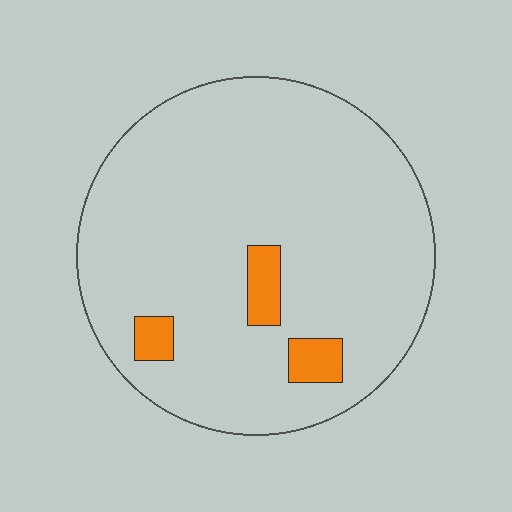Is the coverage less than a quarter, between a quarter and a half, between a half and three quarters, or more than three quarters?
Less than a quarter.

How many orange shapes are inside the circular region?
3.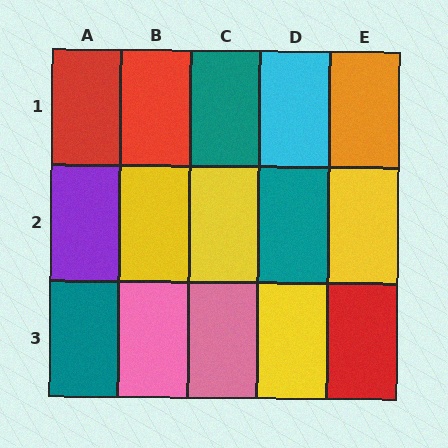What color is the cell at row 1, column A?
Red.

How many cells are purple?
1 cell is purple.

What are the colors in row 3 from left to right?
Teal, pink, pink, yellow, red.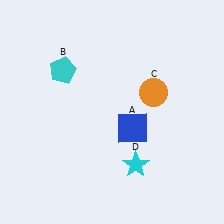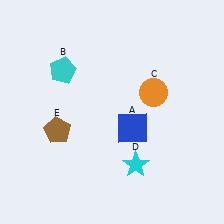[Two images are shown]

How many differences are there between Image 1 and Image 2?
There is 1 difference between the two images.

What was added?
A brown pentagon (E) was added in Image 2.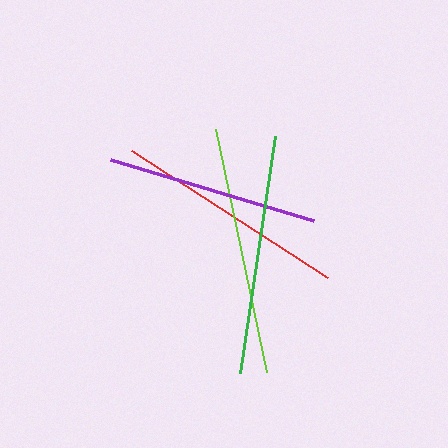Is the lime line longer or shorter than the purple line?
The lime line is longer than the purple line.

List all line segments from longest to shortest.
From longest to shortest: lime, green, red, purple.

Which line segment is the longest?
The lime line is the longest at approximately 248 pixels.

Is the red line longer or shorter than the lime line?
The lime line is longer than the red line.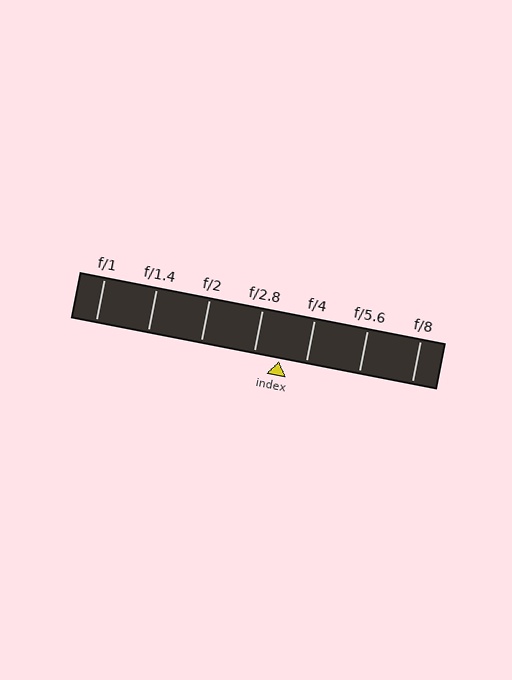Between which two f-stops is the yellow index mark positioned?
The index mark is between f/2.8 and f/4.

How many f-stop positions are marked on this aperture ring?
There are 7 f-stop positions marked.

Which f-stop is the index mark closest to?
The index mark is closest to f/2.8.